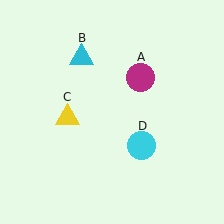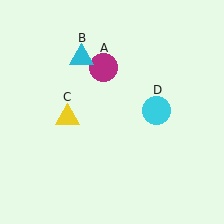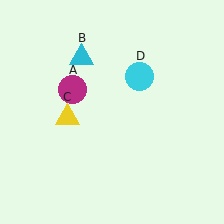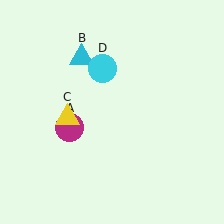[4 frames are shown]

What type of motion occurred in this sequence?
The magenta circle (object A), cyan circle (object D) rotated counterclockwise around the center of the scene.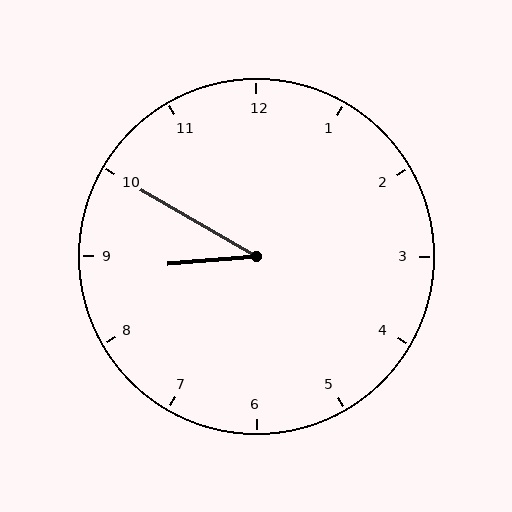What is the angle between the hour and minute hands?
Approximately 35 degrees.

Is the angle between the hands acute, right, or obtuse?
It is acute.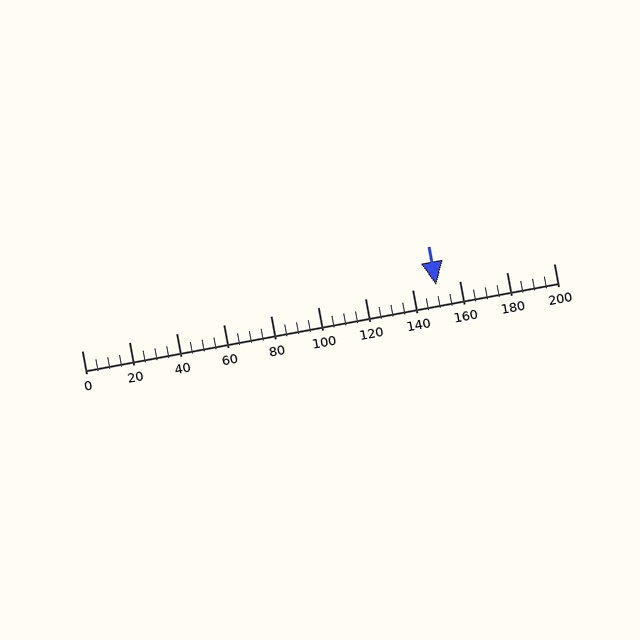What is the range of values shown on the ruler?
The ruler shows values from 0 to 200.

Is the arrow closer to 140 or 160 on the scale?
The arrow is closer to 160.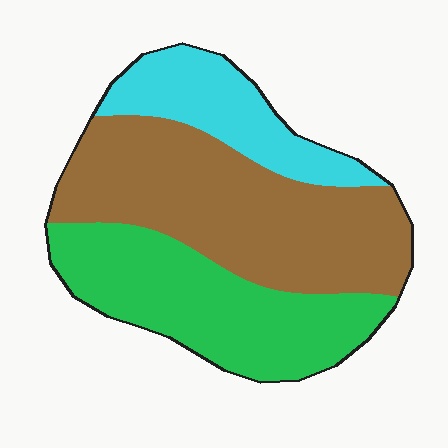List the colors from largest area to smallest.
From largest to smallest: brown, green, cyan.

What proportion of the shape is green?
Green covers 35% of the shape.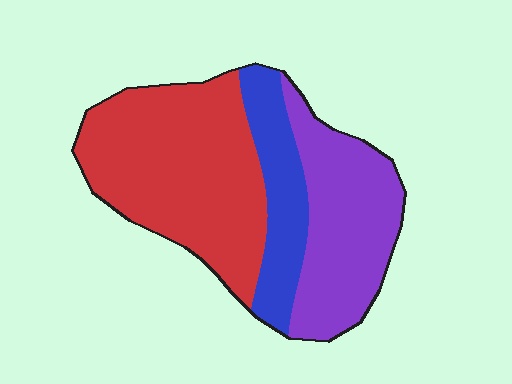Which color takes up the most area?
Red, at roughly 50%.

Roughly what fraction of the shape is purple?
Purple covers about 35% of the shape.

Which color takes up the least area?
Blue, at roughly 20%.